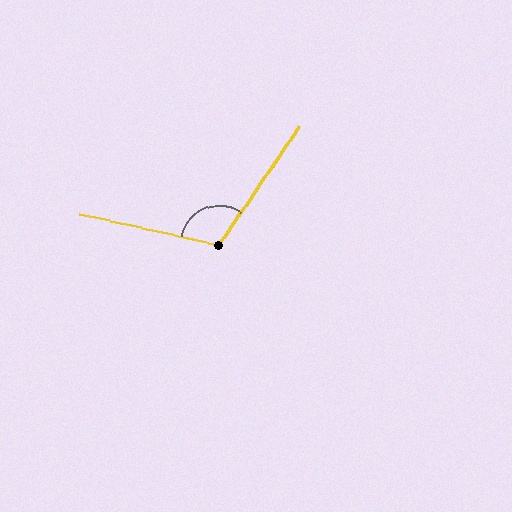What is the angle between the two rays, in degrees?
Approximately 112 degrees.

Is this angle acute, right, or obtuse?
It is obtuse.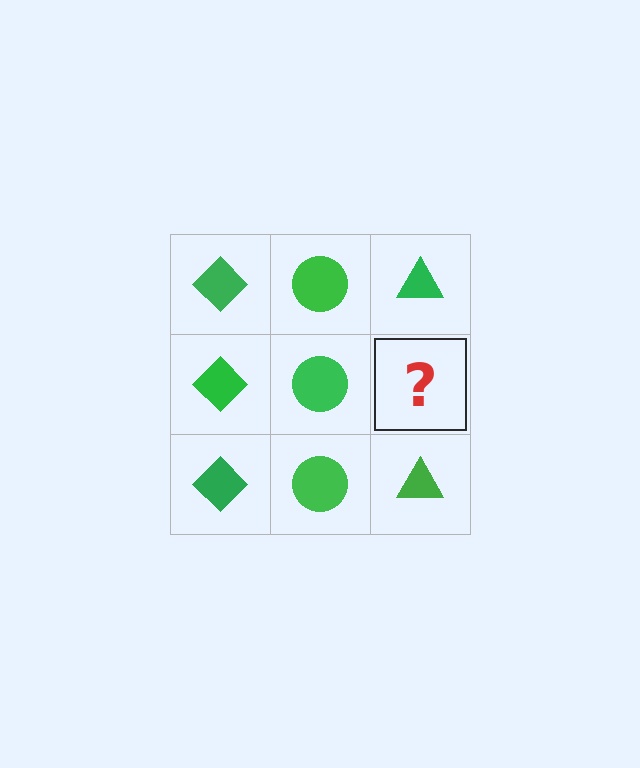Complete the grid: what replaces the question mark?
The question mark should be replaced with a green triangle.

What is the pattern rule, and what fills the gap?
The rule is that each column has a consistent shape. The gap should be filled with a green triangle.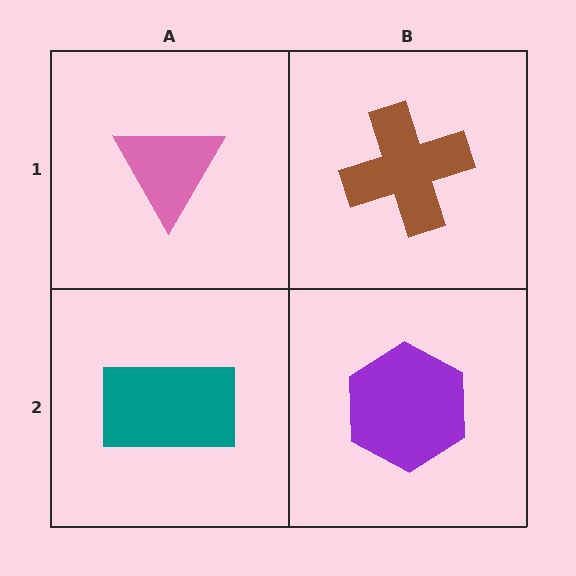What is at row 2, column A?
A teal rectangle.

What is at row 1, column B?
A brown cross.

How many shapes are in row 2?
2 shapes.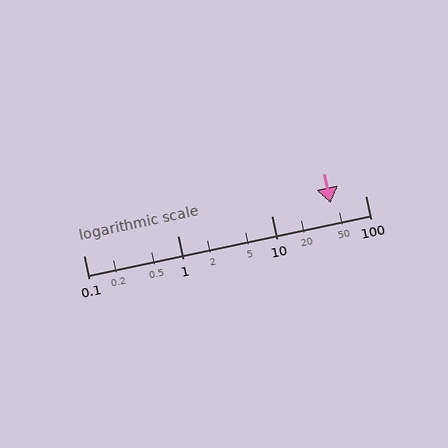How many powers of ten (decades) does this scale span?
The scale spans 3 decades, from 0.1 to 100.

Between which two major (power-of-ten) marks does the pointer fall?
The pointer is between 10 and 100.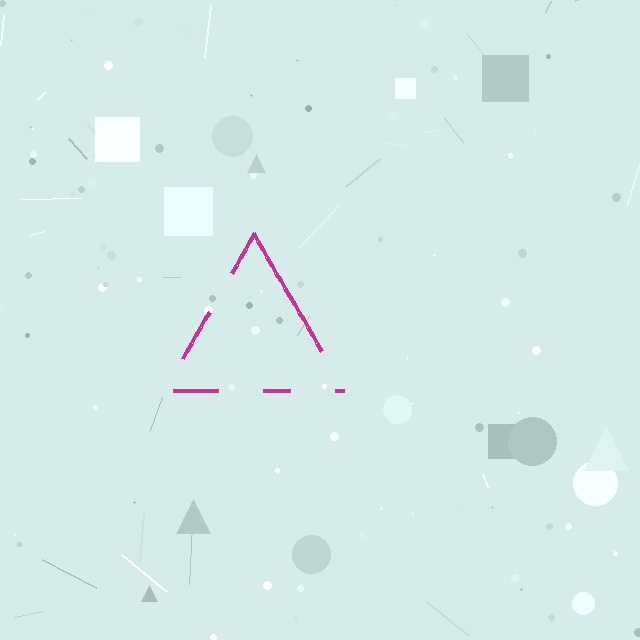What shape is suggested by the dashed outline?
The dashed outline suggests a triangle.